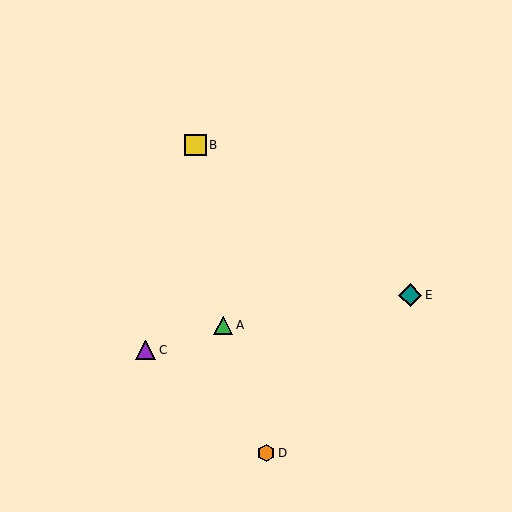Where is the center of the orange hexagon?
The center of the orange hexagon is at (266, 453).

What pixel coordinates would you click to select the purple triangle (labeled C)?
Click at (146, 350) to select the purple triangle C.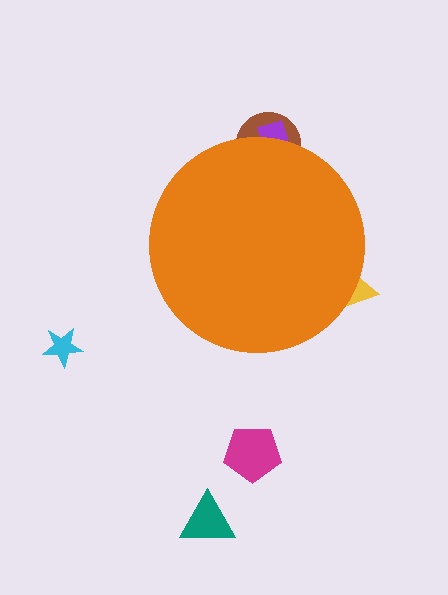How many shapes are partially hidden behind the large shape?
3 shapes are partially hidden.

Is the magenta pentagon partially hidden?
No, the magenta pentagon is fully visible.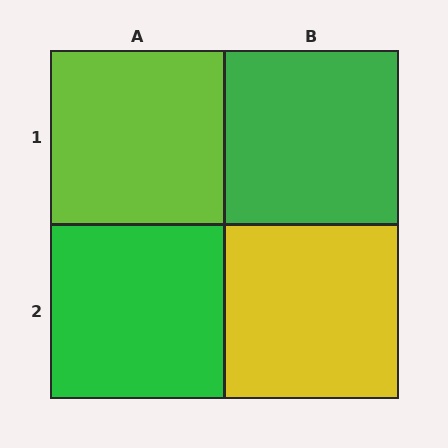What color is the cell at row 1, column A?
Lime.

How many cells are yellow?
1 cell is yellow.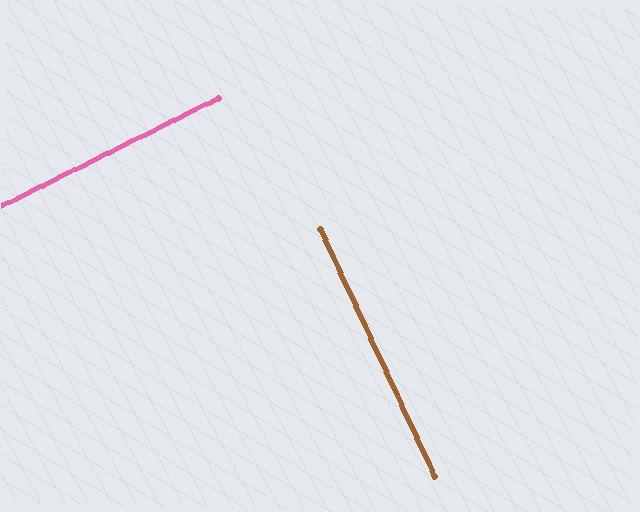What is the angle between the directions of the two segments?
Approximately 89 degrees.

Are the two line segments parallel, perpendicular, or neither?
Perpendicular — they meet at approximately 89°.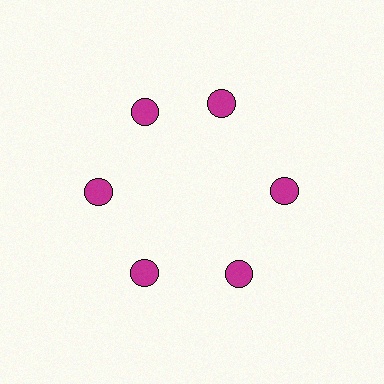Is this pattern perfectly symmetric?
No. The 6 magenta circles are arranged in a ring, but one element near the 1 o'clock position is rotated out of alignment along the ring, breaking the 6-fold rotational symmetry.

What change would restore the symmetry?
The symmetry would be restored by rotating it back into even spacing with its neighbors so that all 6 circles sit at equal angles and equal distance from the center.